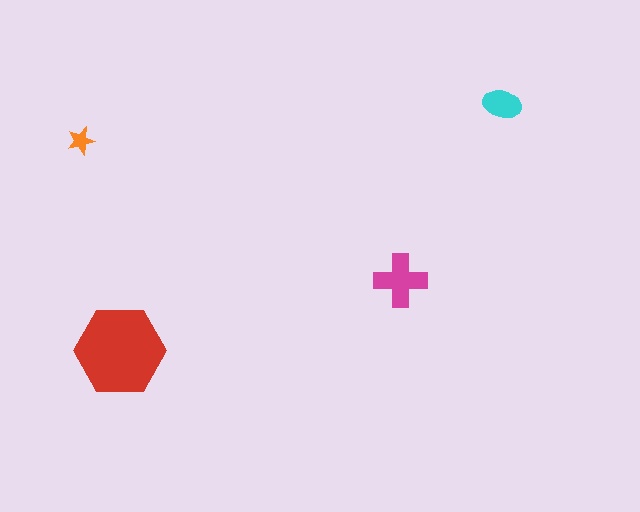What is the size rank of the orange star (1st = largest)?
4th.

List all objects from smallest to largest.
The orange star, the cyan ellipse, the magenta cross, the red hexagon.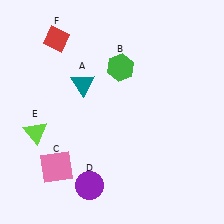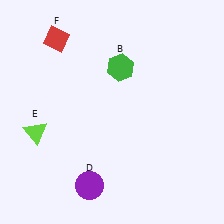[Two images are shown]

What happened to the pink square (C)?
The pink square (C) was removed in Image 2. It was in the bottom-left area of Image 1.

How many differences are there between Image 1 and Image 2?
There are 2 differences between the two images.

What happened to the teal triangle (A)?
The teal triangle (A) was removed in Image 2. It was in the top-left area of Image 1.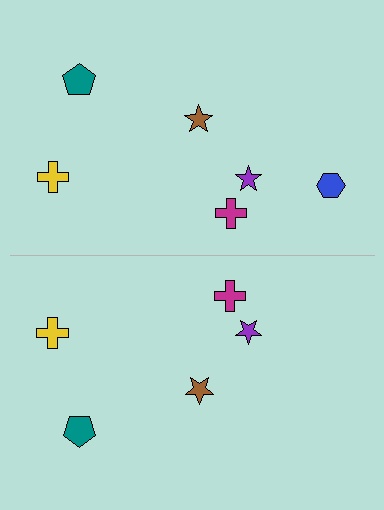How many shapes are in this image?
There are 11 shapes in this image.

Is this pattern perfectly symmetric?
No, the pattern is not perfectly symmetric. A blue hexagon is missing from the bottom side.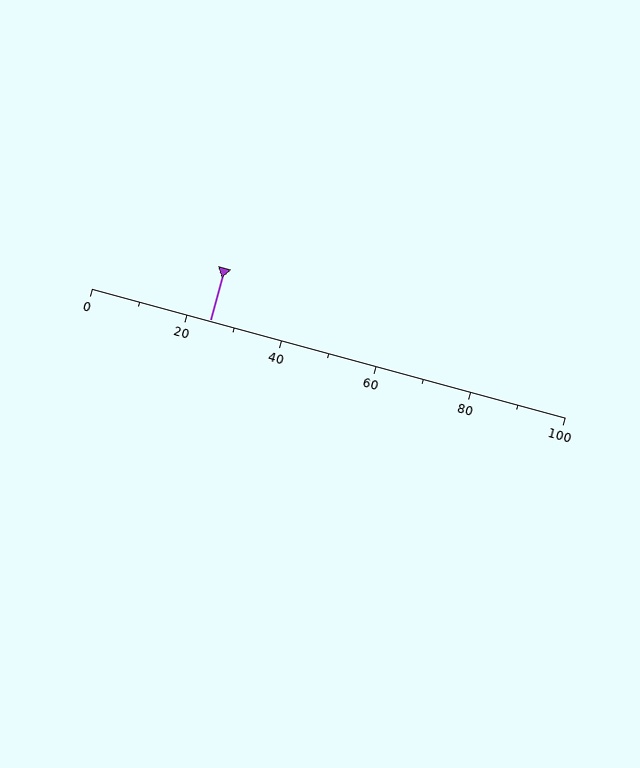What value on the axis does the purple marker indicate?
The marker indicates approximately 25.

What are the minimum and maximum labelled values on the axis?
The axis runs from 0 to 100.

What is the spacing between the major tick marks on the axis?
The major ticks are spaced 20 apart.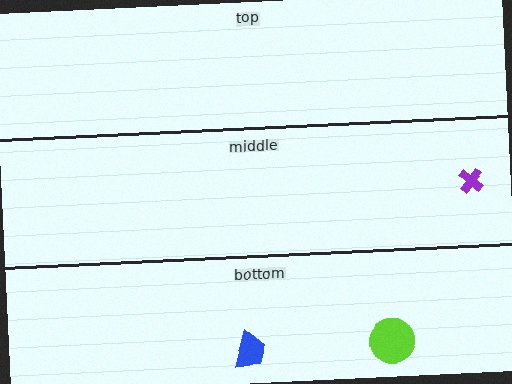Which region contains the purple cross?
The middle region.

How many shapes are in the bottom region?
2.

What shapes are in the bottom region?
The lime circle, the blue trapezoid.